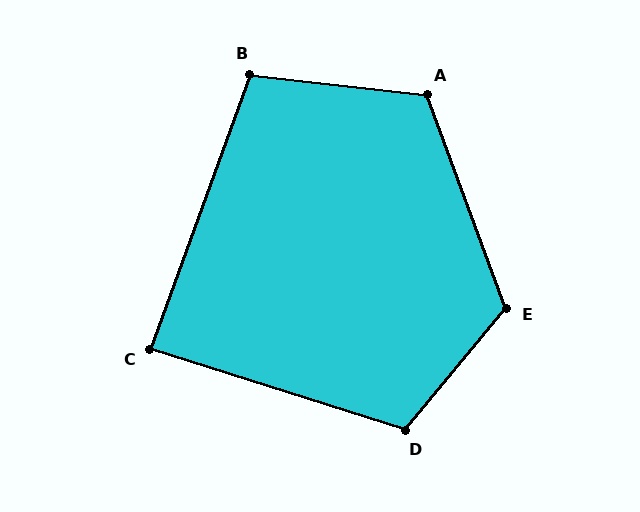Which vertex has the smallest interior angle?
C, at approximately 88 degrees.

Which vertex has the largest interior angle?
E, at approximately 120 degrees.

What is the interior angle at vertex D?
Approximately 112 degrees (obtuse).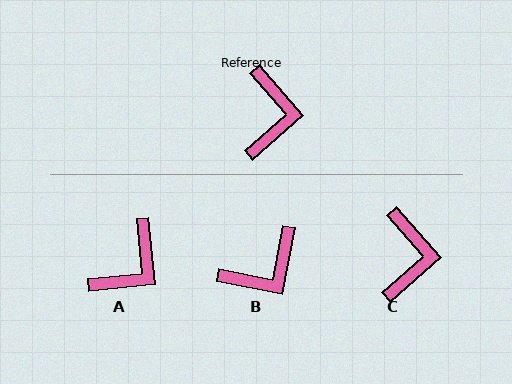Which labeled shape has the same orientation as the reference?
C.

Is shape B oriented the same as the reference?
No, it is off by about 52 degrees.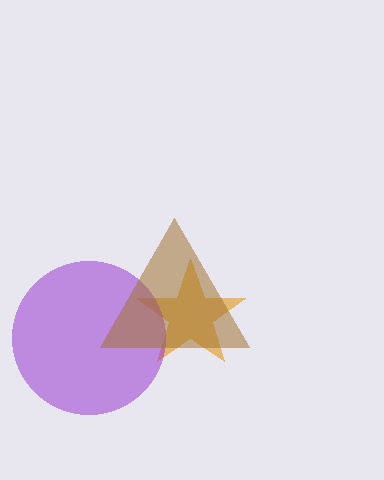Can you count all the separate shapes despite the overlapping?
Yes, there are 3 separate shapes.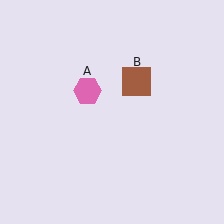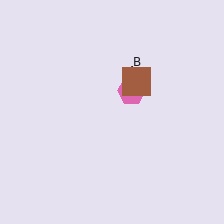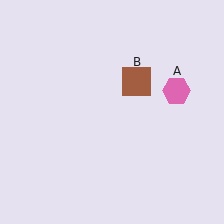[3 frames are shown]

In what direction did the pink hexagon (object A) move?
The pink hexagon (object A) moved right.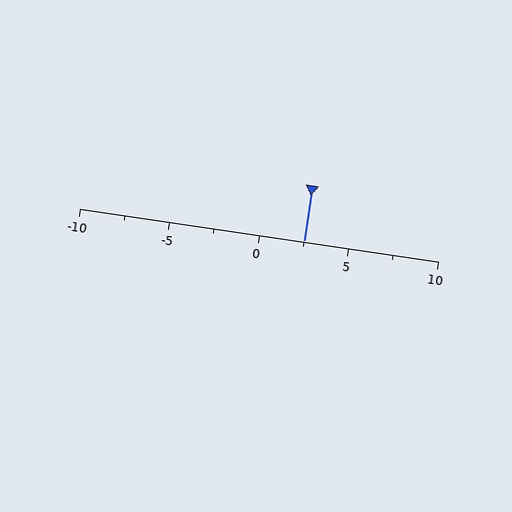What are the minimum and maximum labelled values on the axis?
The axis runs from -10 to 10.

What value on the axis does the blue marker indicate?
The marker indicates approximately 2.5.